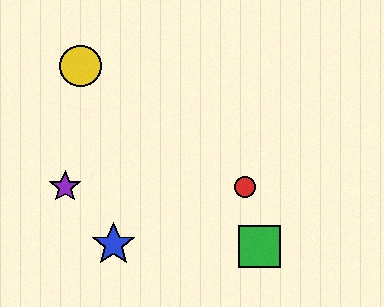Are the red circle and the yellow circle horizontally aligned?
No, the red circle is at y≈187 and the yellow circle is at y≈66.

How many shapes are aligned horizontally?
2 shapes (the red circle, the purple star) are aligned horizontally.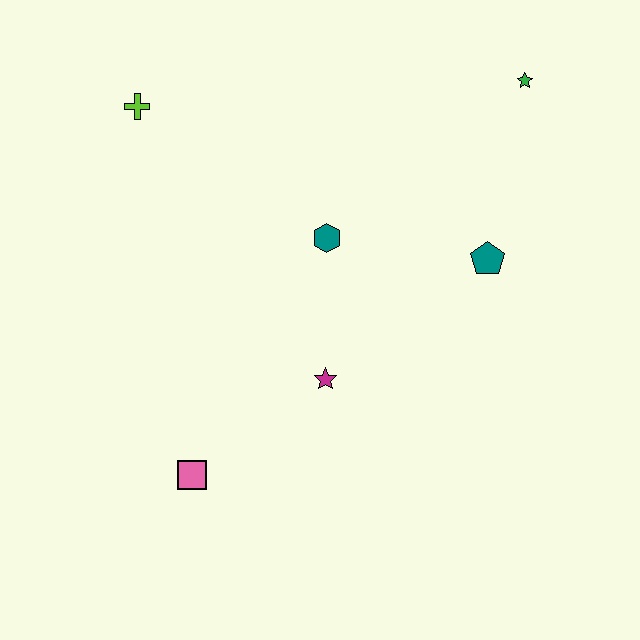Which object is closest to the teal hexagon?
The magenta star is closest to the teal hexagon.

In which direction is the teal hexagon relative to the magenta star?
The teal hexagon is above the magenta star.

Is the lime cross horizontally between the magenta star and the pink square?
No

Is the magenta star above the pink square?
Yes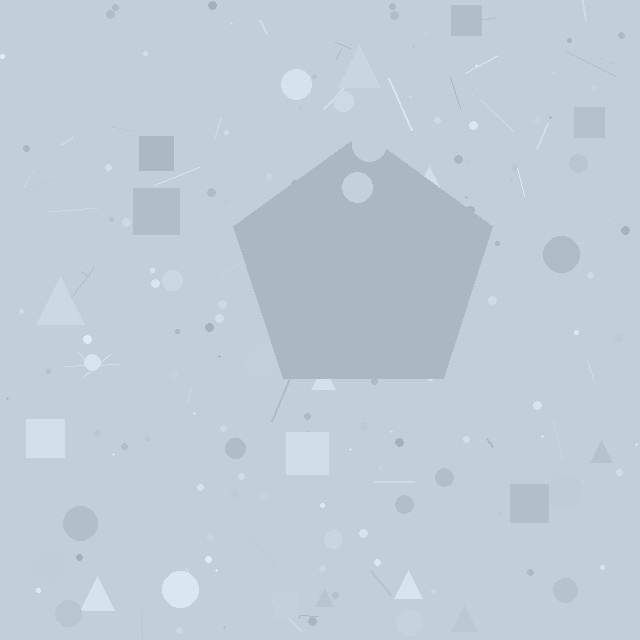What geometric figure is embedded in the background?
A pentagon is embedded in the background.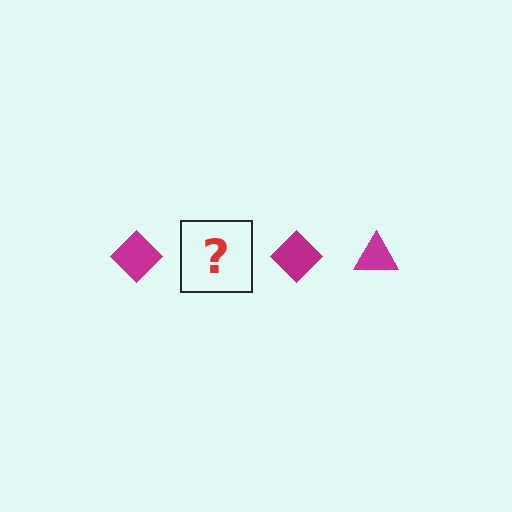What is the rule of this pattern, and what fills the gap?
The rule is that the pattern cycles through diamond, triangle shapes in magenta. The gap should be filled with a magenta triangle.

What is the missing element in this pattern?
The missing element is a magenta triangle.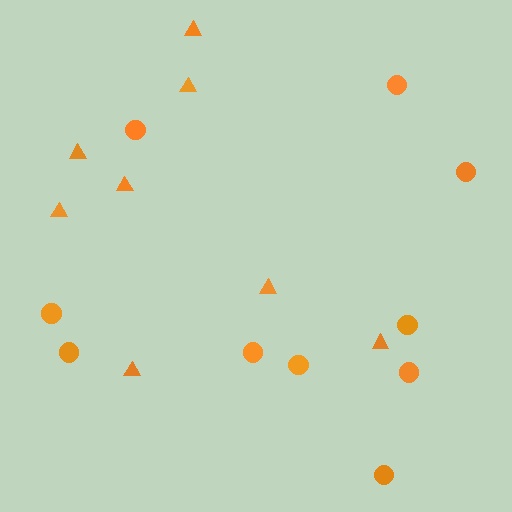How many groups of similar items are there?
There are 2 groups: one group of circles (10) and one group of triangles (8).